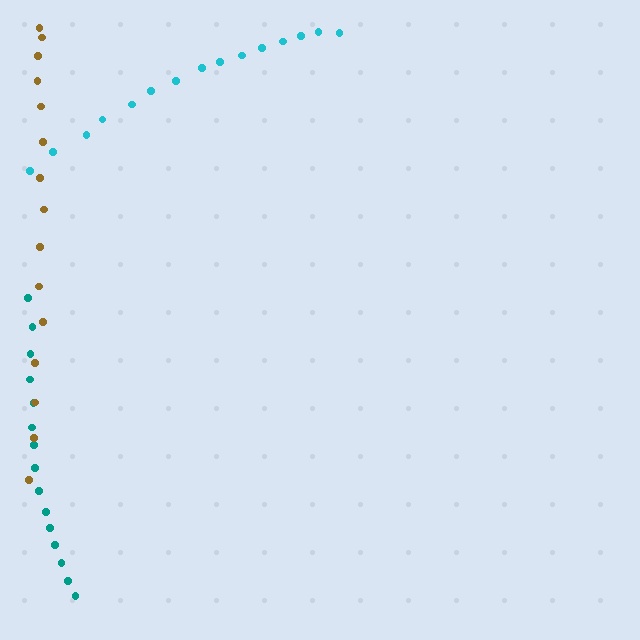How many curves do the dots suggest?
There are 3 distinct paths.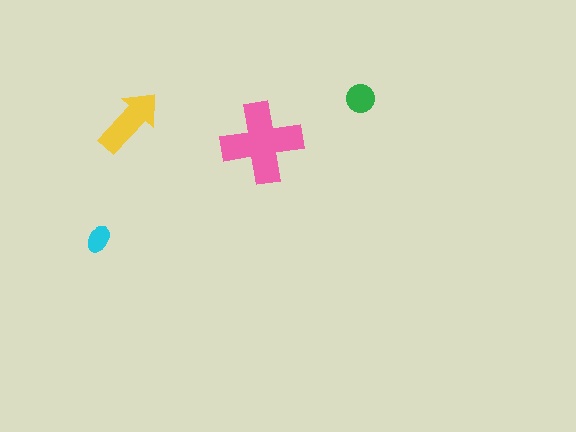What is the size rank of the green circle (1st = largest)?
3rd.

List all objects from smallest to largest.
The cyan ellipse, the green circle, the yellow arrow, the pink cross.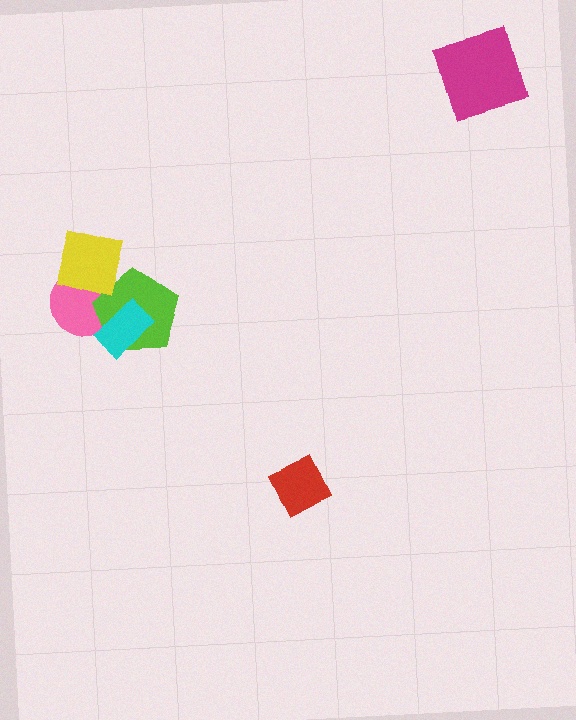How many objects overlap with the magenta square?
0 objects overlap with the magenta square.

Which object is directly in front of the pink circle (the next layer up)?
The lime pentagon is directly in front of the pink circle.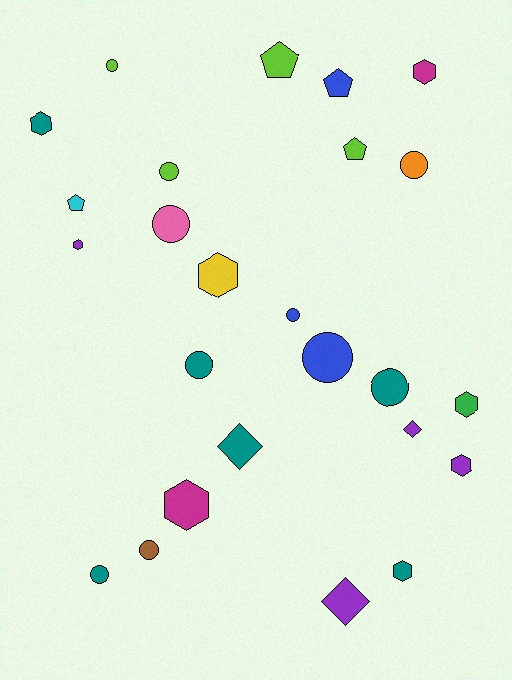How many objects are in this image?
There are 25 objects.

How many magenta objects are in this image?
There are 2 magenta objects.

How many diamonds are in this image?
There are 3 diamonds.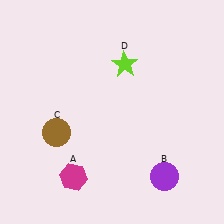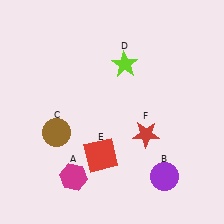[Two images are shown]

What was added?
A red square (E), a red star (F) were added in Image 2.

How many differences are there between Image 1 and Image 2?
There are 2 differences between the two images.